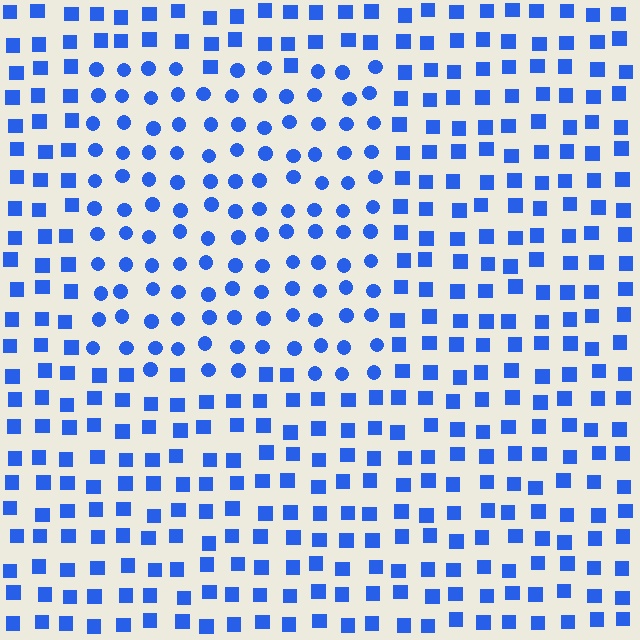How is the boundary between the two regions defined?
The boundary is defined by a change in element shape: circles inside vs. squares outside. All elements share the same color and spacing.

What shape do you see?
I see a rectangle.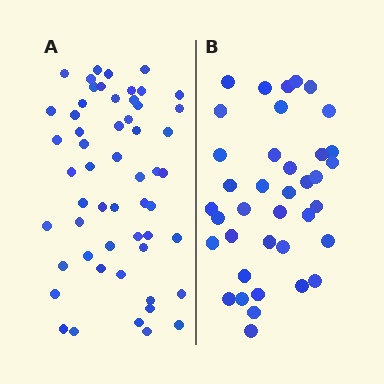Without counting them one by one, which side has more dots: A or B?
Region A (the left region) has more dots.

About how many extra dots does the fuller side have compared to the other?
Region A has approximately 15 more dots than region B.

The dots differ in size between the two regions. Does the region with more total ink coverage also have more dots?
No. Region B has more total ink coverage because its dots are larger, but region A actually contains more individual dots. Total area can be misleading — the number of items is what matters here.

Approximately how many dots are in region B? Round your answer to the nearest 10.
About 40 dots. (The exact count is 38, which rounds to 40.)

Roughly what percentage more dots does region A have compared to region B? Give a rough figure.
About 45% more.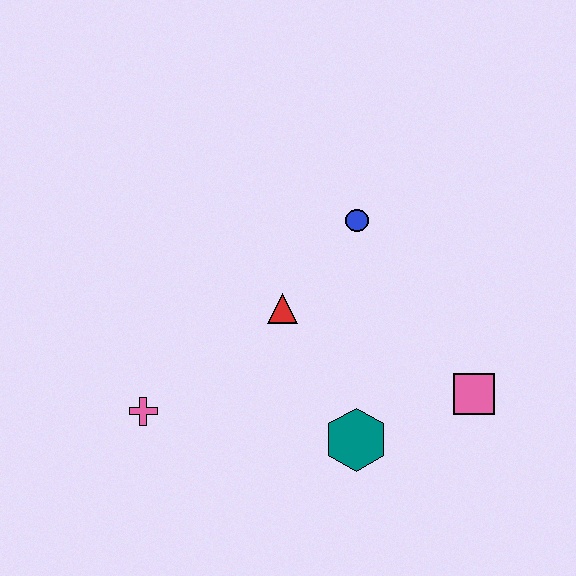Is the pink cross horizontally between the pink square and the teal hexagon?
No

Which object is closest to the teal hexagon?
The pink square is closest to the teal hexagon.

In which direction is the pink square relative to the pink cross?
The pink square is to the right of the pink cross.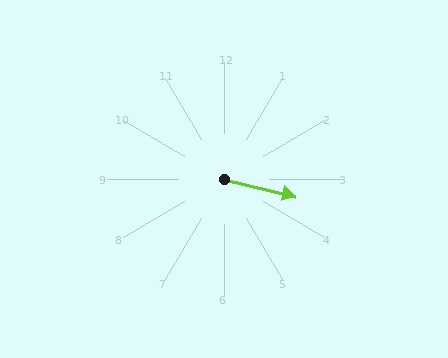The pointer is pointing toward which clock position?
Roughly 3 o'clock.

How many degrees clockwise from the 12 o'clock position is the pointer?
Approximately 103 degrees.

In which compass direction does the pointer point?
East.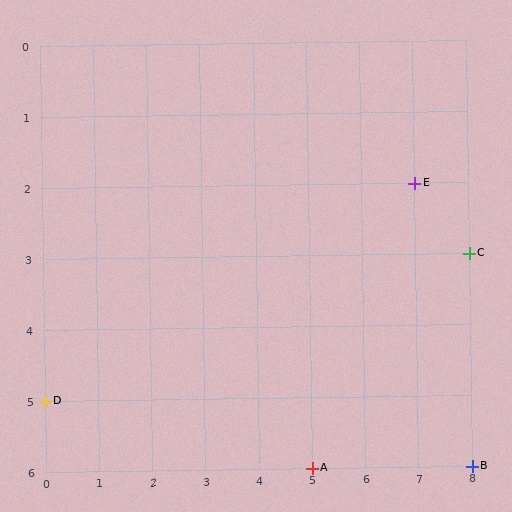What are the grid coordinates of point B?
Point B is at grid coordinates (8, 6).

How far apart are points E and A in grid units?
Points E and A are 2 columns and 4 rows apart (about 4.5 grid units diagonally).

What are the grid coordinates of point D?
Point D is at grid coordinates (0, 5).